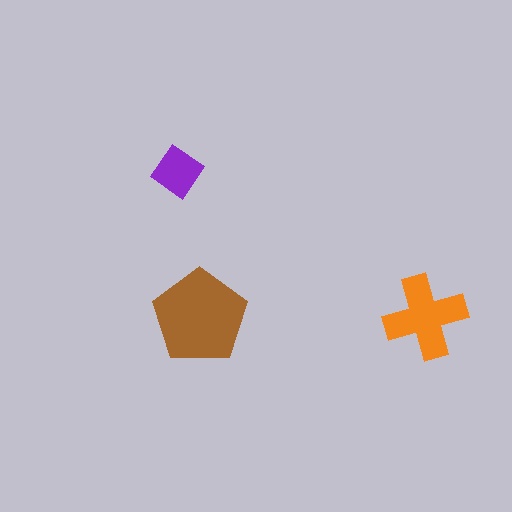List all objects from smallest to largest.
The purple diamond, the orange cross, the brown pentagon.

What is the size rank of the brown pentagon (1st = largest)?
1st.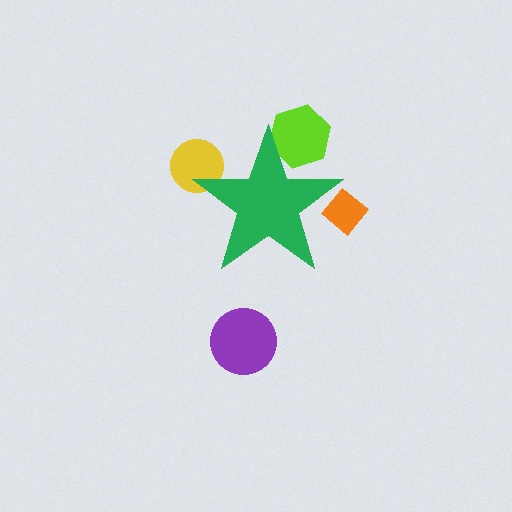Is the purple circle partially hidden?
No, the purple circle is fully visible.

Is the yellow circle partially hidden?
Yes, the yellow circle is partially hidden behind the green star.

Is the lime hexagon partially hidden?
Yes, the lime hexagon is partially hidden behind the green star.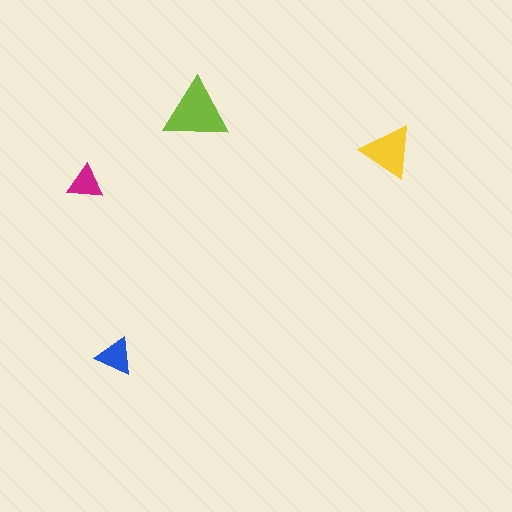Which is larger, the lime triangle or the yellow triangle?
The lime one.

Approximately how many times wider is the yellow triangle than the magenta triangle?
About 1.5 times wider.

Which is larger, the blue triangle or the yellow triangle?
The yellow one.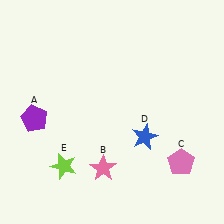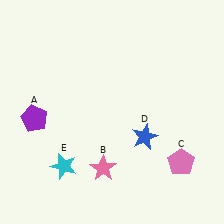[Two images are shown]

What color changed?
The star (E) changed from lime in Image 1 to cyan in Image 2.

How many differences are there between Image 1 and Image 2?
There is 1 difference between the two images.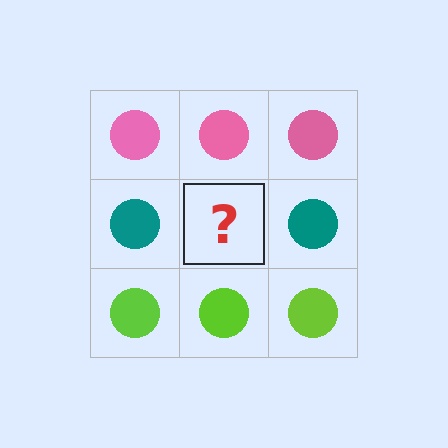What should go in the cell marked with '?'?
The missing cell should contain a teal circle.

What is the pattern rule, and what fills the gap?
The rule is that each row has a consistent color. The gap should be filled with a teal circle.